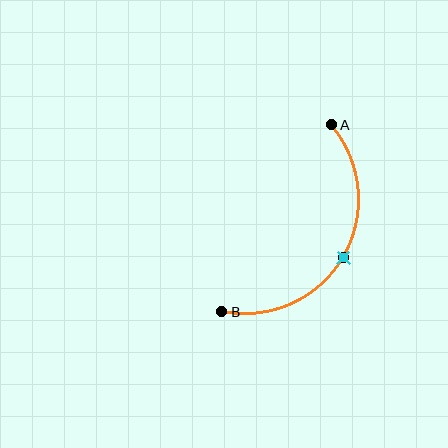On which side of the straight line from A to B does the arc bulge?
The arc bulges to the right of the straight line connecting A and B.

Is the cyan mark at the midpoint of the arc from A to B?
Yes. The cyan mark lies on the arc at equal arc-length from both A and B — it is the arc midpoint.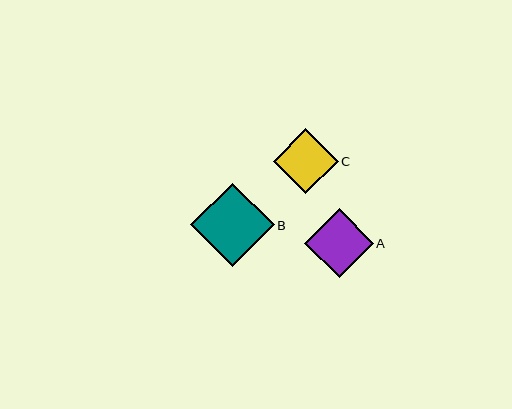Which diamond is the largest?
Diamond B is the largest with a size of approximately 84 pixels.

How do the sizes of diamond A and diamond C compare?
Diamond A and diamond C are approximately the same size.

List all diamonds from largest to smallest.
From largest to smallest: B, A, C.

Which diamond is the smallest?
Diamond C is the smallest with a size of approximately 65 pixels.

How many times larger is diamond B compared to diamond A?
Diamond B is approximately 1.2 times the size of diamond A.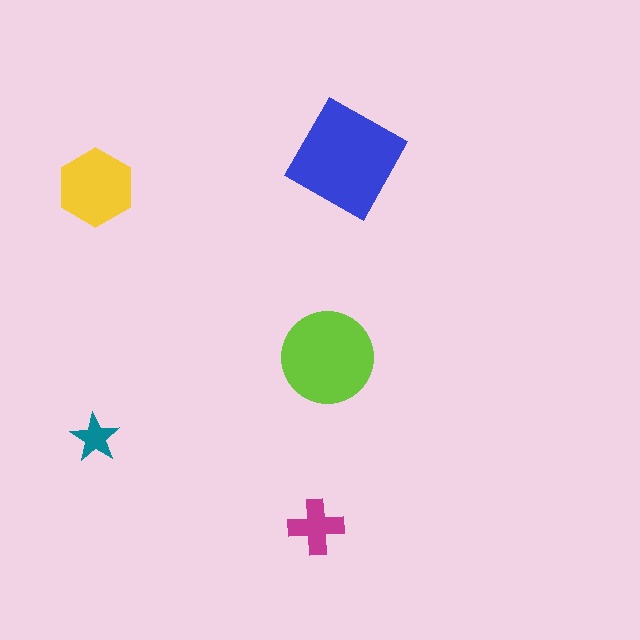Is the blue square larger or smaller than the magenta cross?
Larger.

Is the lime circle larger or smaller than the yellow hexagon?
Larger.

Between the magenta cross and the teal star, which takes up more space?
The magenta cross.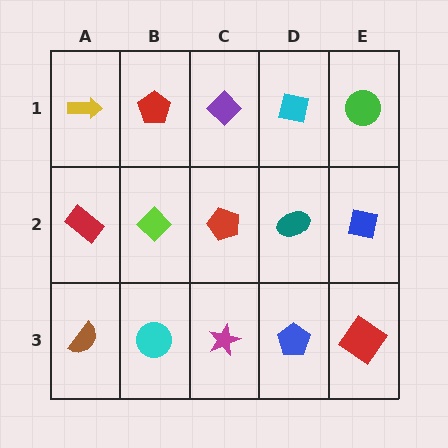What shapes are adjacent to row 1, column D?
A teal ellipse (row 2, column D), a purple diamond (row 1, column C), a green circle (row 1, column E).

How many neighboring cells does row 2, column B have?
4.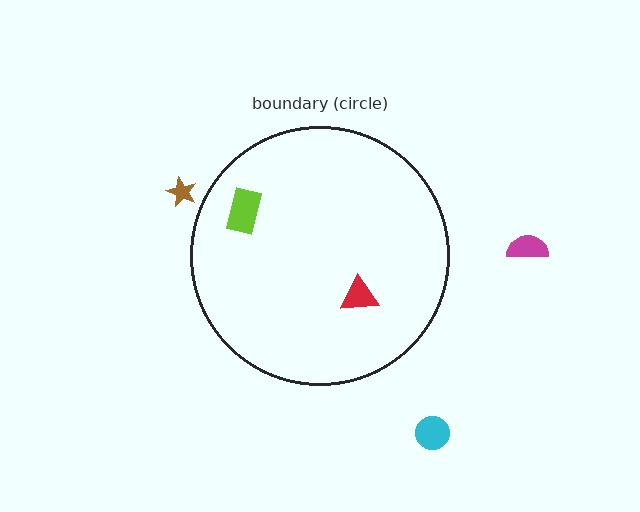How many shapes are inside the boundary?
2 inside, 3 outside.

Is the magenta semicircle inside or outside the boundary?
Outside.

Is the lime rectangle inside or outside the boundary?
Inside.